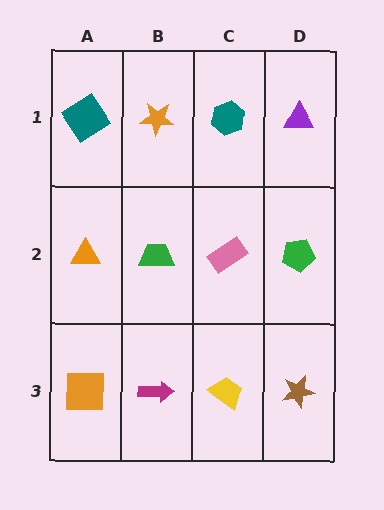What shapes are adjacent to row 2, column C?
A teal hexagon (row 1, column C), a yellow trapezoid (row 3, column C), a green trapezoid (row 2, column B), a green pentagon (row 2, column D).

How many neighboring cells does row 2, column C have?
4.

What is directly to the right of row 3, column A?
A magenta arrow.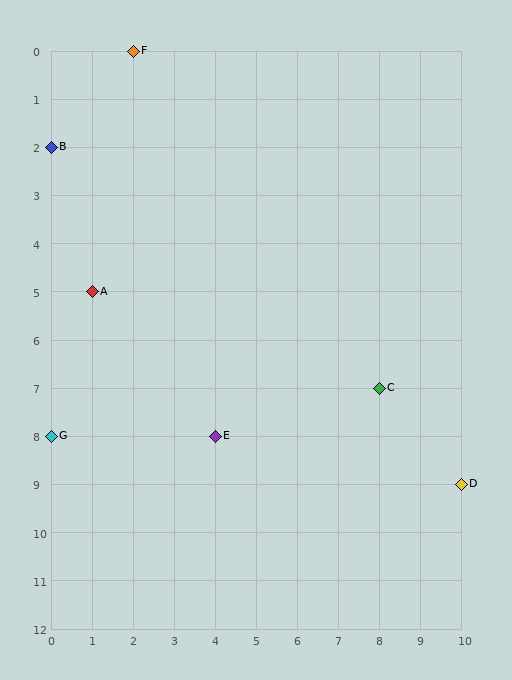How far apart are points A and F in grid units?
Points A and F are 1 column and 5 rows apart (about 5.1 grid units diagonally).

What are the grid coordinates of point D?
Point D is at grid coordinates (10, 9).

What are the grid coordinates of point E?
Point E is at grid coordinates (4, 8).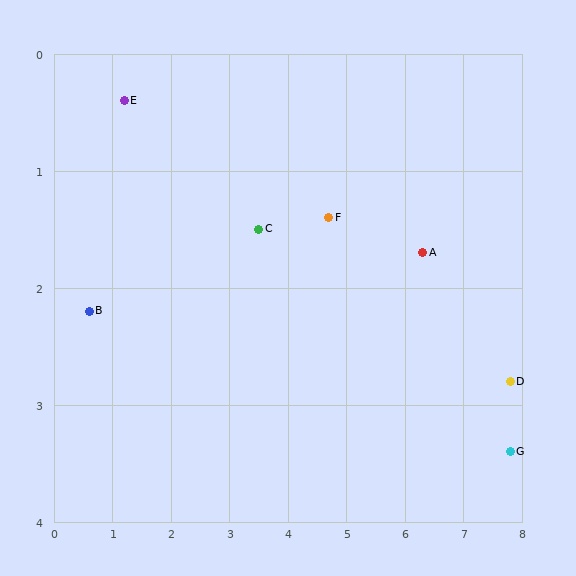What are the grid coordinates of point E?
Point E is at approximately (1.2, 0.4).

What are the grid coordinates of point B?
Point B is at approximately (0.6, 2.2).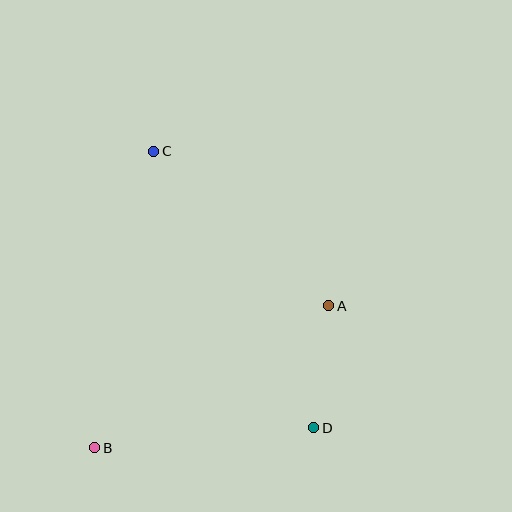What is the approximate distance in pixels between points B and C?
The distance between B and C is approximately 302 pixels.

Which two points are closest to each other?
Points A and D are closest to each other.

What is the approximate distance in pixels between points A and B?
The distance between A and B is approximately 274 pixels.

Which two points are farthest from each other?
Points C and D are farthest from each other.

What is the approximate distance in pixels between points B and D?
The distance between B and D is approximately 220 pixels.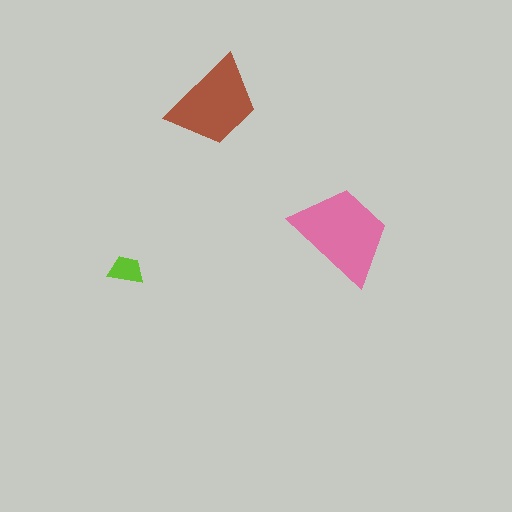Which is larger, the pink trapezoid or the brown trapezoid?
The pink one.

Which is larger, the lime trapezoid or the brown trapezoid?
The brown one.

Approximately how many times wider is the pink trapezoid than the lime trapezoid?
About 3 times wider.